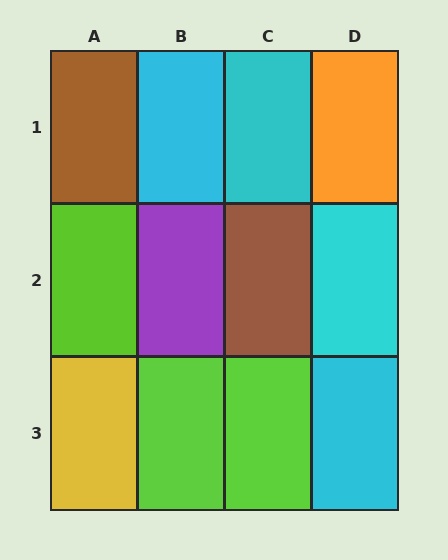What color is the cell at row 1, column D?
Orange.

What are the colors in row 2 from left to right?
Lime, purple, brown, cyan.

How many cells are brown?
2 cells are brown.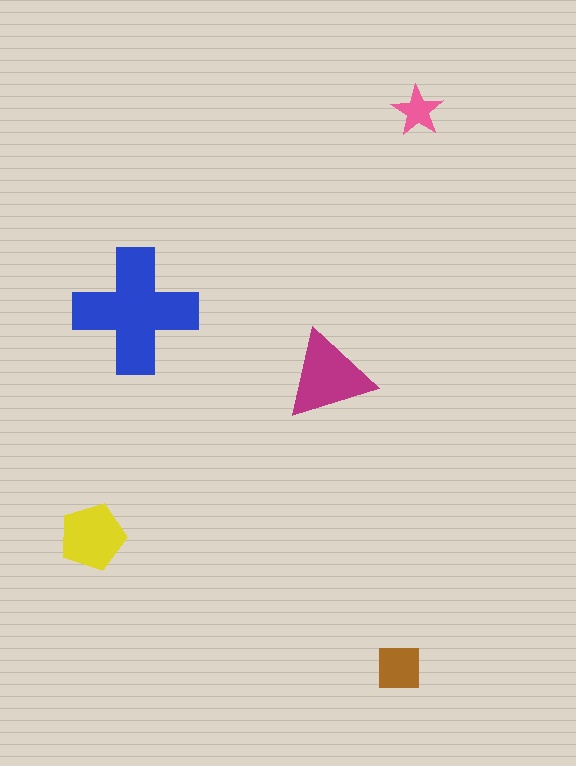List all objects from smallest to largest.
The pink star, the brown square, the yellow pentagon, the magenta triangle, the blue cross.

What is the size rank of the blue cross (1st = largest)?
1st.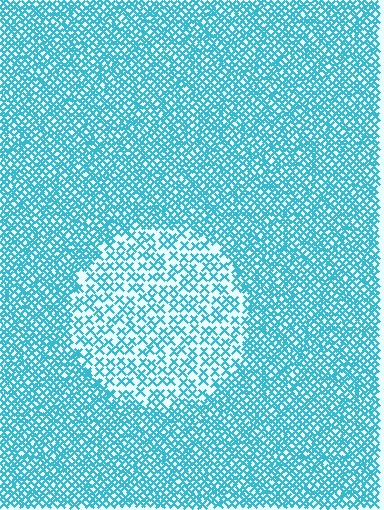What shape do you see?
I see a circle.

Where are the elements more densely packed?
The elements are more densely packed outside the circle boundary.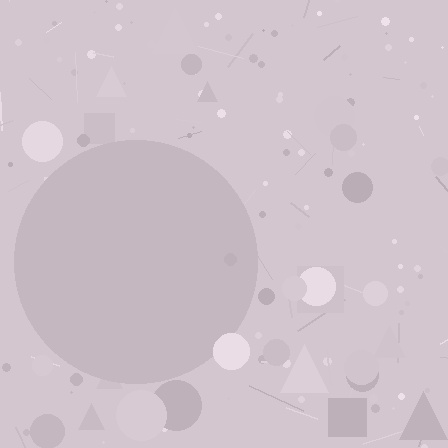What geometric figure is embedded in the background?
A circle is embedded in the background.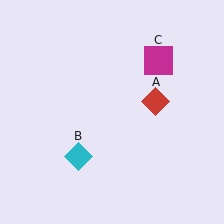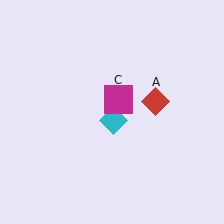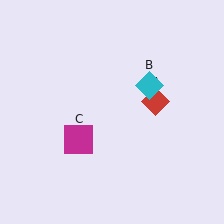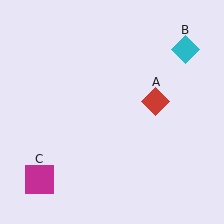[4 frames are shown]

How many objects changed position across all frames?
2 objects changed position: cyan diamond (object B), magenta square (object C).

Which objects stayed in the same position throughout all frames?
Red diamond (object A) remained stationary.